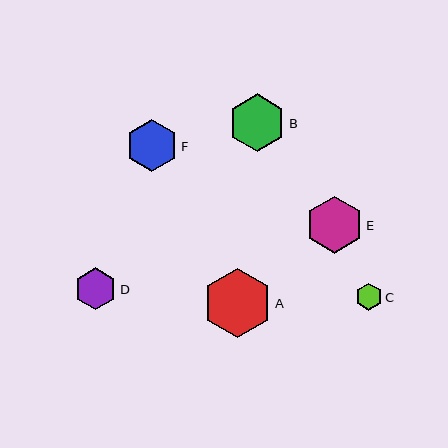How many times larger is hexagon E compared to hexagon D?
Hexagon E is approximately 1.4 times the size of hexagon D.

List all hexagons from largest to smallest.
From largest to smallest: A, B, E, F, D, C.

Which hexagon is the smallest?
Hexagon C is the smallest with a size of approximately 27 pixels.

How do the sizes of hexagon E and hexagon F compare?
Hexagon E and hexagon F are approximately the same size.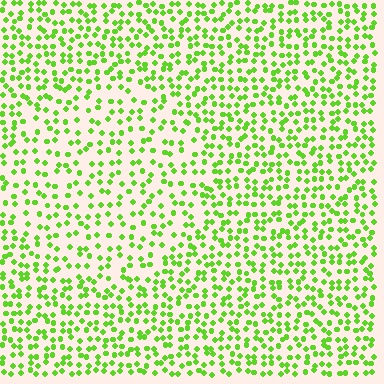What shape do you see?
I see a circle.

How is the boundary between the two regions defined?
The boundary is defined by a change in element density (approximately 1.6x ratio). All elements are the same color, size, and shape.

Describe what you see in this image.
The image contains small lime elements arranged at two different densities. A circle-shaped region is visible where the elements are less densely packed than the surrounding area.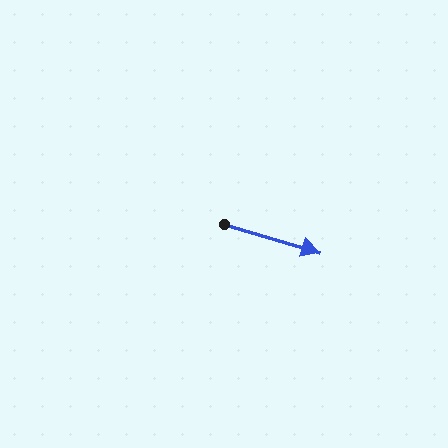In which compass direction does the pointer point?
East.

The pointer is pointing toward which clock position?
Roughly 4 o'clock.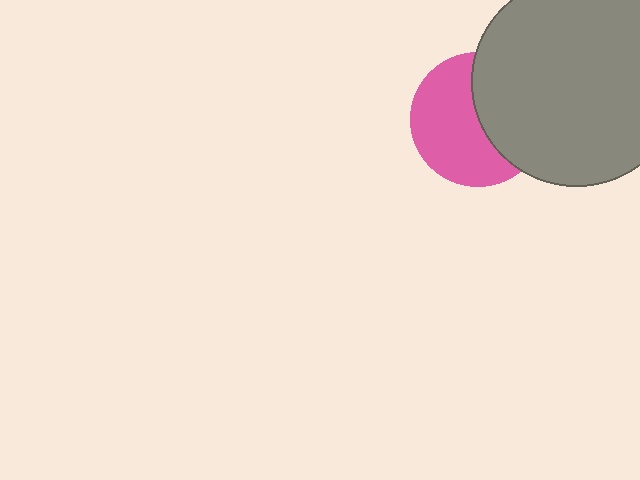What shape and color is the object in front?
The object in front is a gray circle.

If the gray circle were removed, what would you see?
You would see the complete pink circle.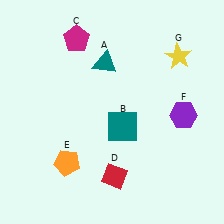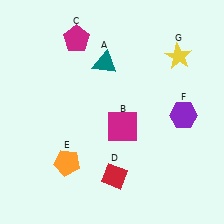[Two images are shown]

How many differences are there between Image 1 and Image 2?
There is 1 difference between the two images.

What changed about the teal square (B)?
In Image 1, B is teal. In Image 2, it changed to magenta.